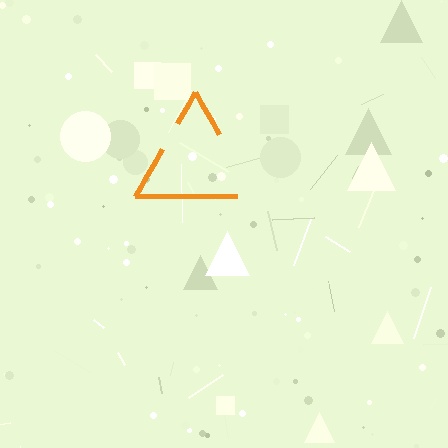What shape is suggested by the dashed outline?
The dashed outline suggests a triangle.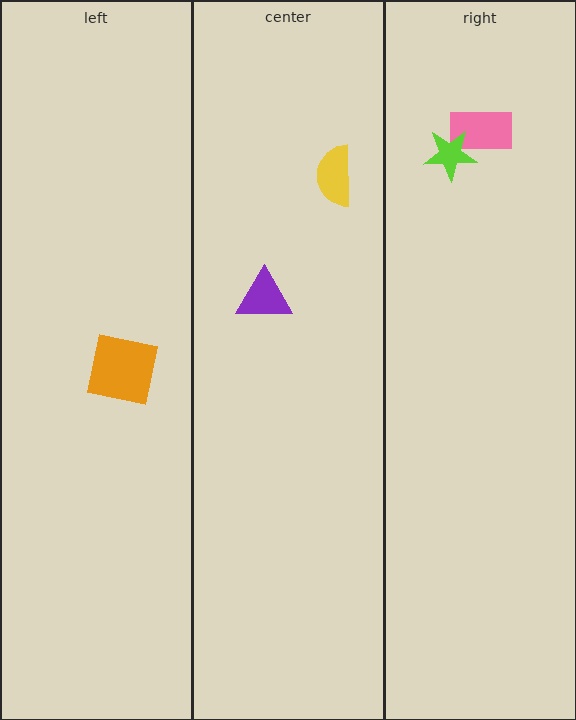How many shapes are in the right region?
2.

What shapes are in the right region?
The pink rectangle, the lime star.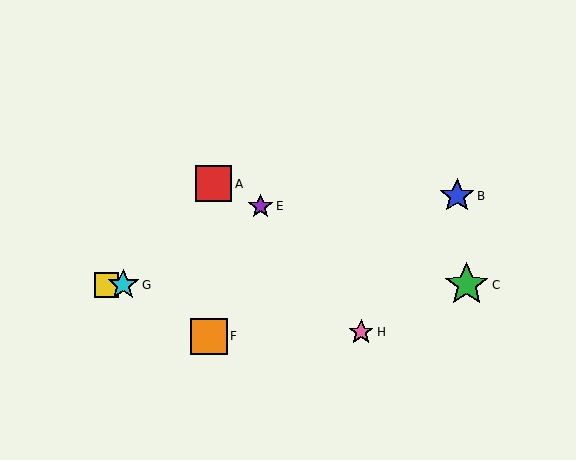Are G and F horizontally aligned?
No, G is at y≈285 and F is at y≈336.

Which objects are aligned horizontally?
Objects C, D, G are aligned horizontally.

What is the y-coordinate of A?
Object A is at y≈184.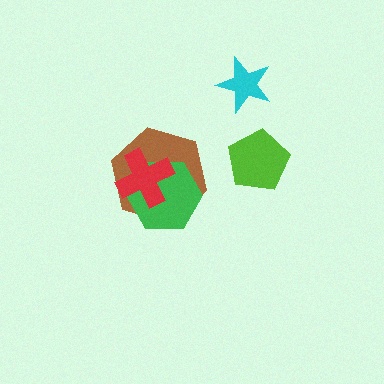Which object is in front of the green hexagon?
The red cross is in front of the green hexagon.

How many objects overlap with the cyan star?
0 objects overlap with the cyan star.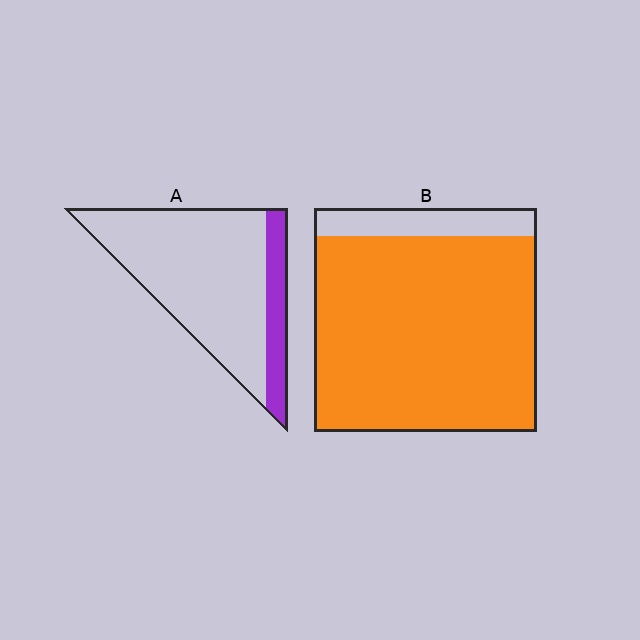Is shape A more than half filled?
No.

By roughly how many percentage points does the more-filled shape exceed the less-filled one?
By roughly 70 percentage points (B over A).